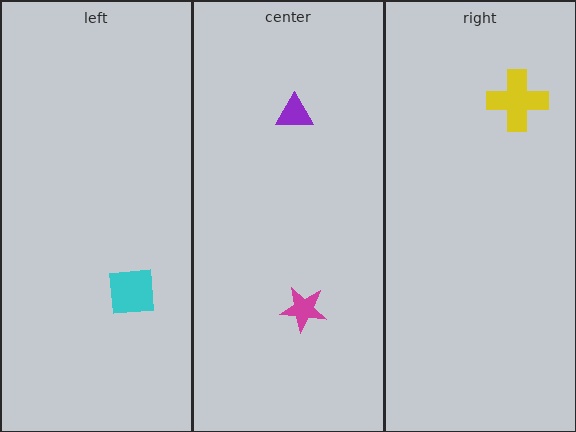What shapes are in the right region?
The yellow cross.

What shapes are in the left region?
The cyan square.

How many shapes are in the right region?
1.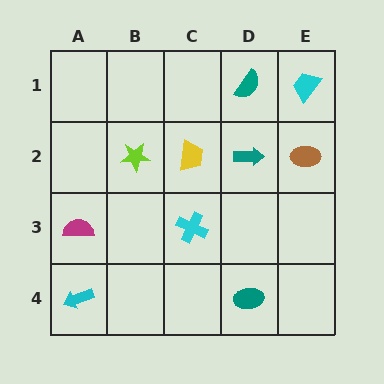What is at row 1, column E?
A cyan trapezoid.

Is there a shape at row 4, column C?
No, that cell is empty.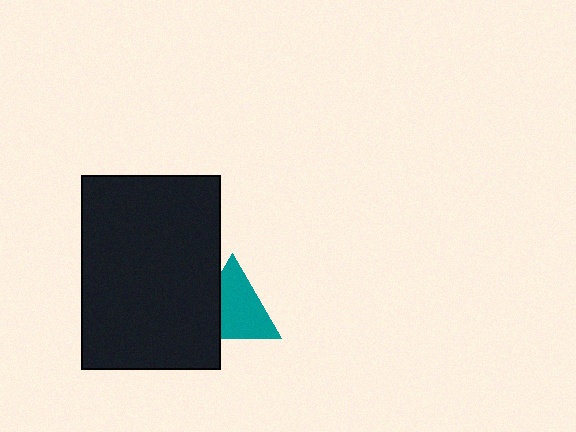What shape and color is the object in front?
The object in front is a black rectangle.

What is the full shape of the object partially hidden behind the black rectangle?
The partially hidden object is a teal triangle.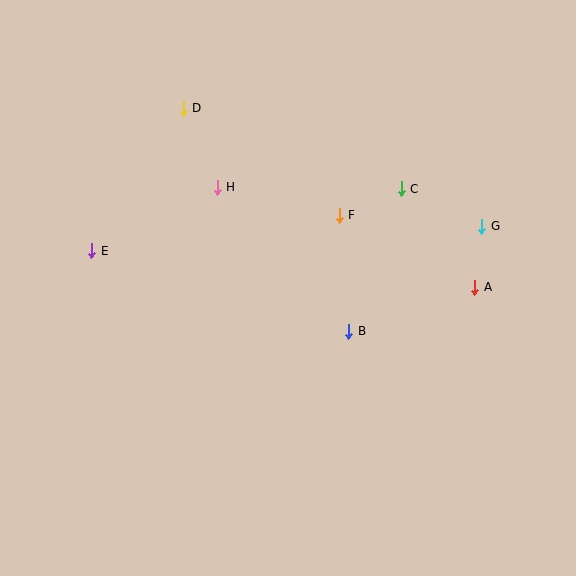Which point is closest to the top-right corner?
Point G is closest to the top-right corner.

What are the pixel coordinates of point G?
Point G is at (482, 226).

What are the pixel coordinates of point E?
Point E is at (92, 251).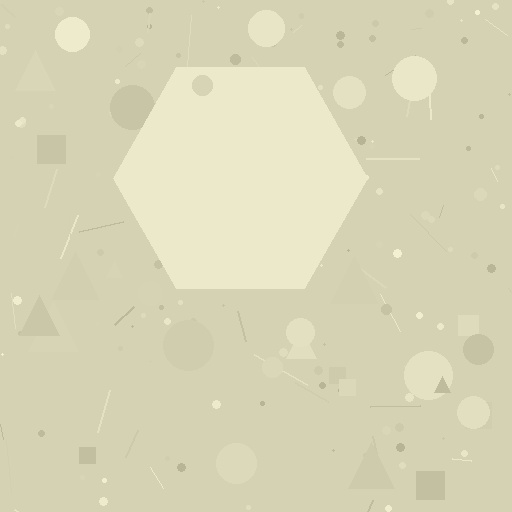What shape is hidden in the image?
A hexagon is hidden in the image.